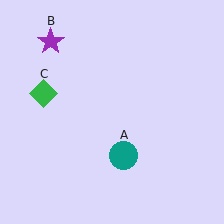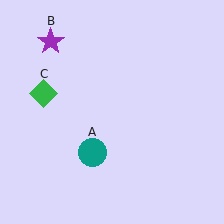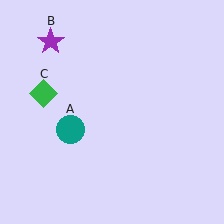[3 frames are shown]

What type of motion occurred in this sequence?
The teal circle (object A) rotated clockwise around the center of the scene.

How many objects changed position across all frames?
1 object changed position: teal circle (object A).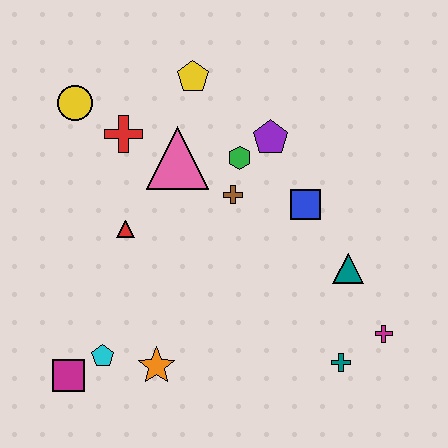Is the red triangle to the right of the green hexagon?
No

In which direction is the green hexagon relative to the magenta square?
The green hexagon is above the magenta square.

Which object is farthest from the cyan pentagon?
The yellow pentagon is farthest from the cyan pentagon.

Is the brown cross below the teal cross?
No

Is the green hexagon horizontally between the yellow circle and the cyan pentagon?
No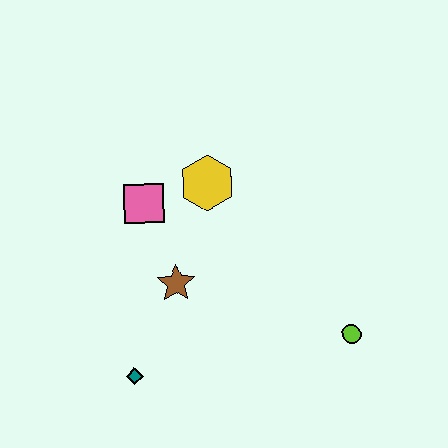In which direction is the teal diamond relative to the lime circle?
The teal diamond is to the left of the lime circle.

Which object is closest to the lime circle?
The brown star is closest to the lime circle.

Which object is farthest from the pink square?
The lime circle is farthest from the pink square.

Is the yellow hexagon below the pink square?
No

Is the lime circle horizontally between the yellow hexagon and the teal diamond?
No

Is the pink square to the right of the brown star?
No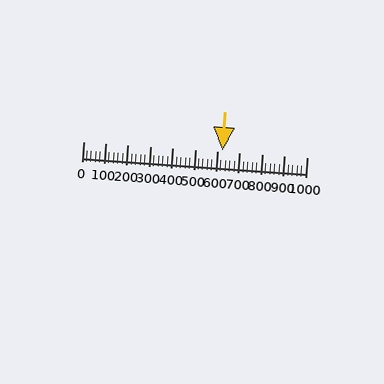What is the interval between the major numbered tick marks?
The major tick marks are spaced 100 units apart.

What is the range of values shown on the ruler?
The ruler shows values from 0 to 1000.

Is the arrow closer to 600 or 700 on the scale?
The arrow is closer to 600.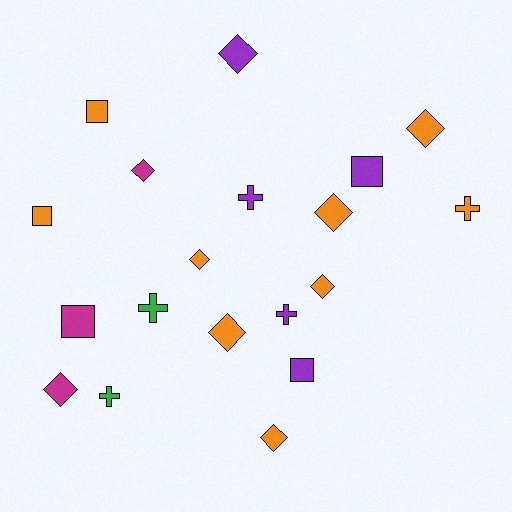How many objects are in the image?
There are 19 objects.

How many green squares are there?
There are no green squares.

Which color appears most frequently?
Orange, with 9 objects.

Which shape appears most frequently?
Diamond, with 9 objects.